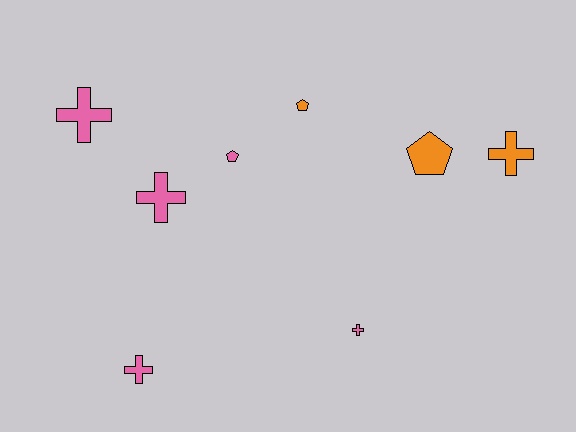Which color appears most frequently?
Pink, with 5 objects.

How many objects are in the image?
There are 8 objects.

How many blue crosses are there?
There are no blue crosses.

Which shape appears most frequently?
Cross, with 5 objects.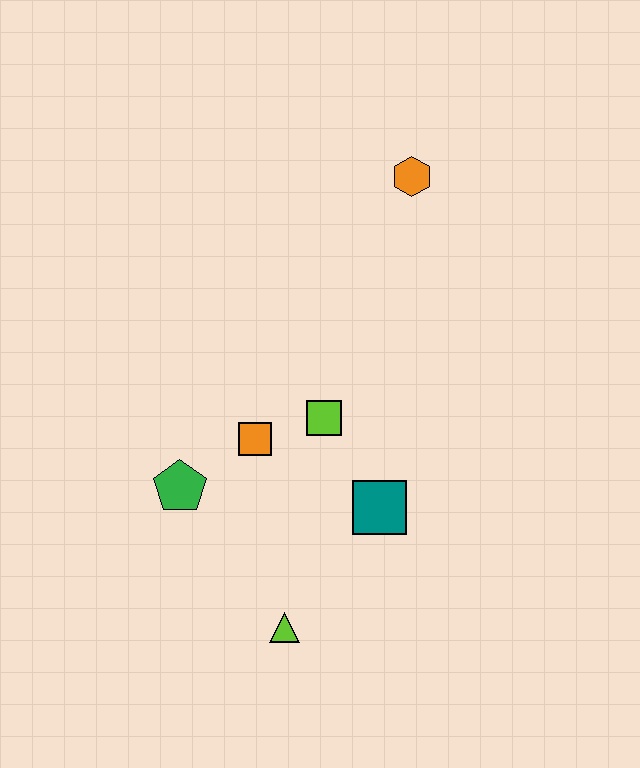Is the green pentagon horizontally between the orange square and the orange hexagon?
No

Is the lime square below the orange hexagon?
Yes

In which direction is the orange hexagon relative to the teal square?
The orange hexagon is above the teal square.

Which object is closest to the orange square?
The lime square is closest to the orange square.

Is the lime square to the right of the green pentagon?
Yes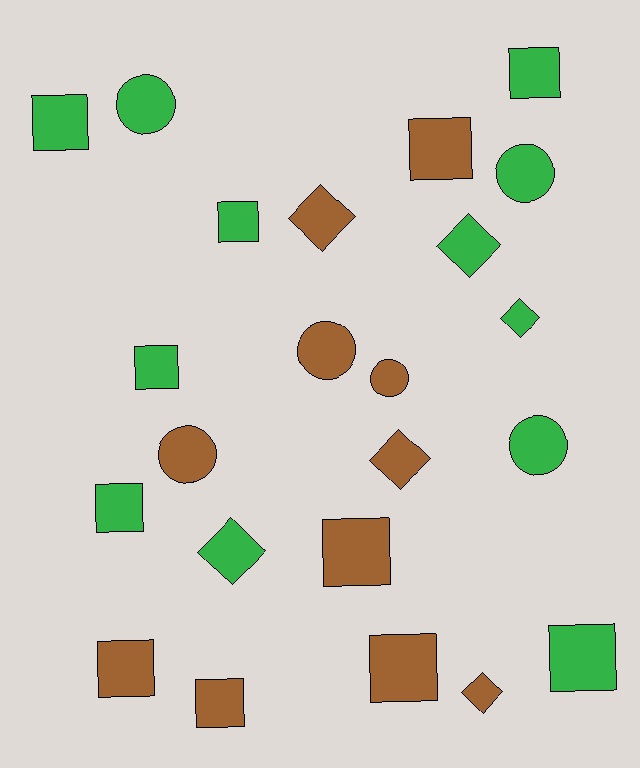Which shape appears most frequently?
Square, with 11 objects.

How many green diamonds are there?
There are 3 green diamonds.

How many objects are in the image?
There are 23 objects.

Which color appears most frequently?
Green, with 12 objects.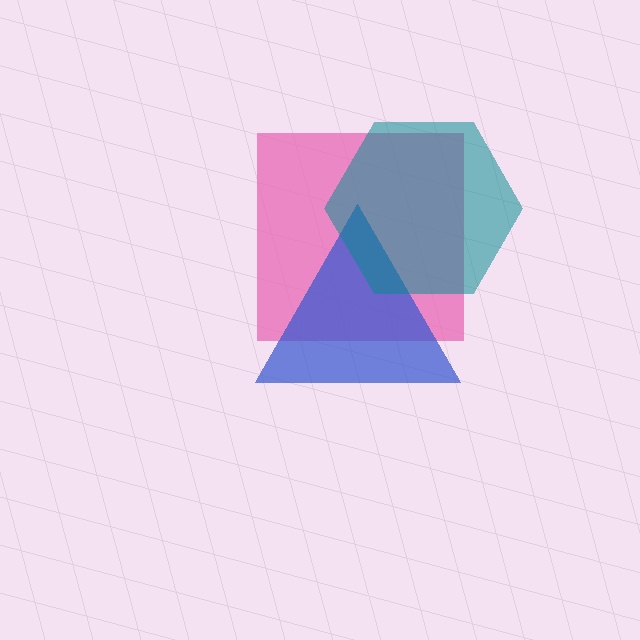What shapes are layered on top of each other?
The layered shapes are: a pink square, a blue triangle, a teal hexagon.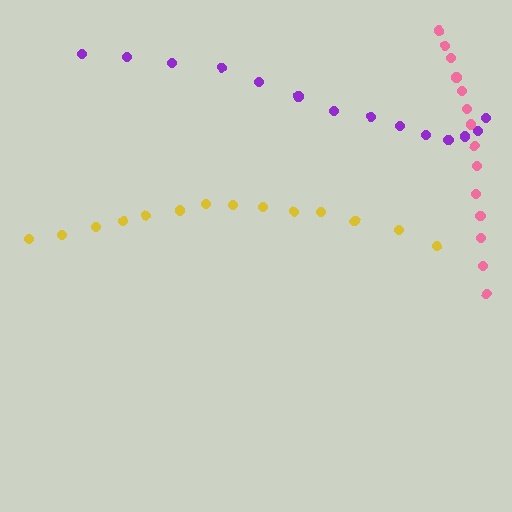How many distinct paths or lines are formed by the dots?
There are 3 distinct paths.